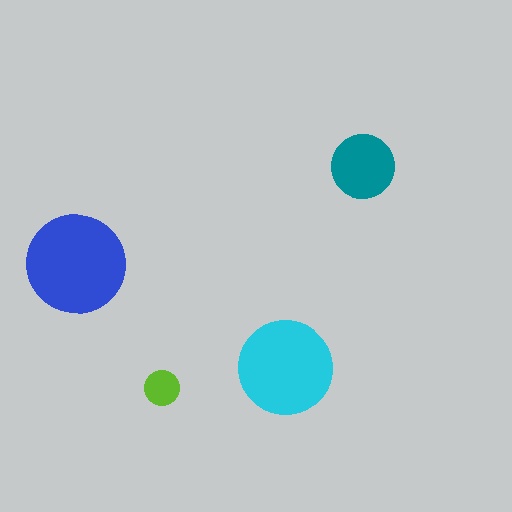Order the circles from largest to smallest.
the blue one, the cyan one, the teal one, the lime one.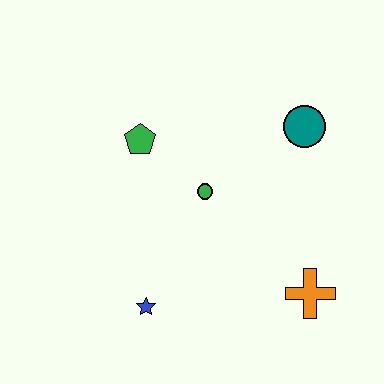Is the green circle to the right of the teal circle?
No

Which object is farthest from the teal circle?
The blue star is farthest from the teal circle.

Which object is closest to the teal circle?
The green circle is closest to the teal circle.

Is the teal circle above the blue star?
Yes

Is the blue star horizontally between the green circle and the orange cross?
No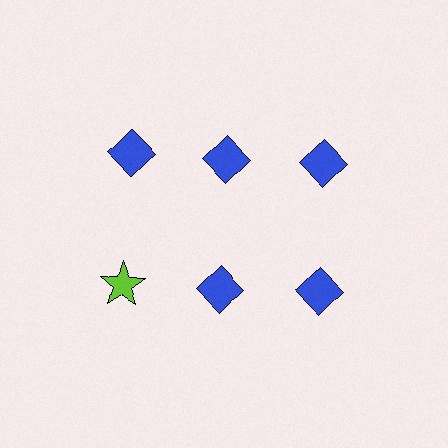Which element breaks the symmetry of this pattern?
The lime star in the second row, leftmost column breaks the symmetry. All other shapes are blue diamonds.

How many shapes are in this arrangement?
There are 6 shapes arranged in a grid pattern.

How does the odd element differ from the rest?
It differs in both color (lime instead of blue) and shape (star instead of diamond).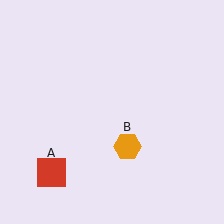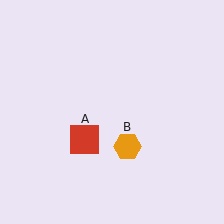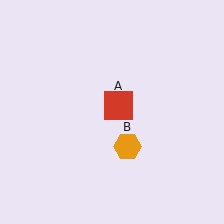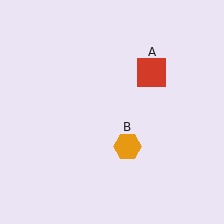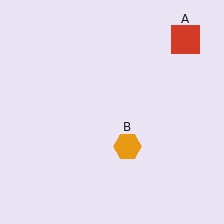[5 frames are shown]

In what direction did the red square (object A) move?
The red square (object A) moved up and to the right.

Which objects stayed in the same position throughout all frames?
Orange hexagon (object B) remained stationary.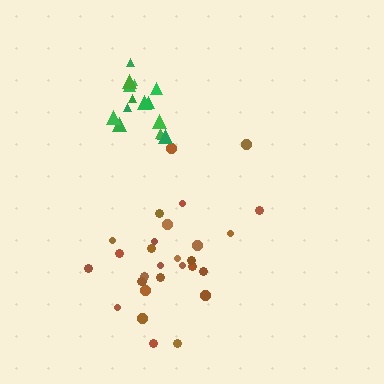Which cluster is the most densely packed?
Green.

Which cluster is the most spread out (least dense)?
Brown.